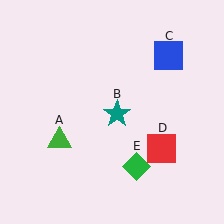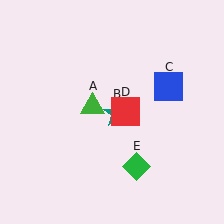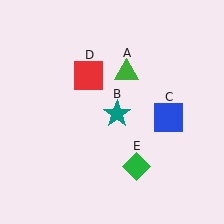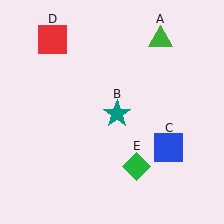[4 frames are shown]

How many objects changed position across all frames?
3 objects changed position: green triangle (object A), blue square (object C), red square (object D).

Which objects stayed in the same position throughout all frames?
Teal star (object B) and green diamond (object E) remained stationary.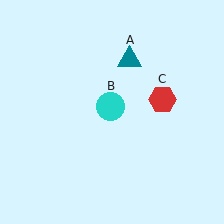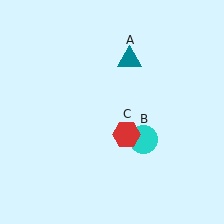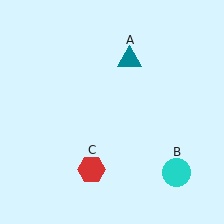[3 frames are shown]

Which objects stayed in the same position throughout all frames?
Teal triangle (object A) remained stationary.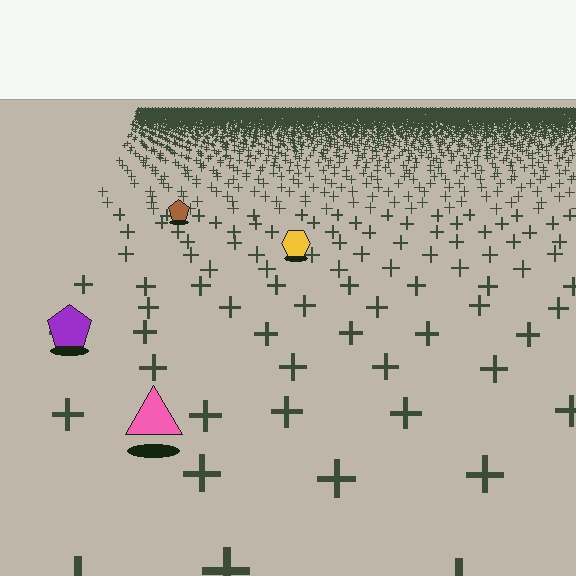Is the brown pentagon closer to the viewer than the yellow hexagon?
No. The yellow hexagon is closer — you can tell from the texture gradient: the ground texture is coarser near it.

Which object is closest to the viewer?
The pink triangle is closest. The texture marks near it are larger and more spread out.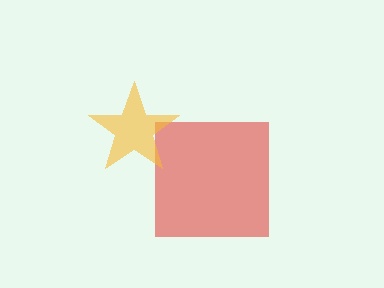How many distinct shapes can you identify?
There are 2 distinct shapes: a red square, a yellow star.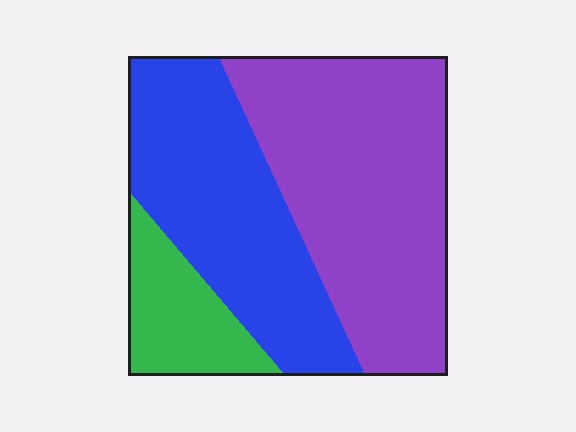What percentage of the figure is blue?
Blue covers around 35% of the figure.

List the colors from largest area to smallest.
From largest to smallest: purple, blue, green.